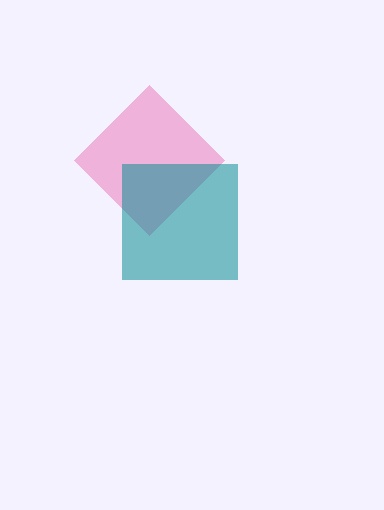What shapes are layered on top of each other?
The layered shapes are: a pink diamond, a teal square.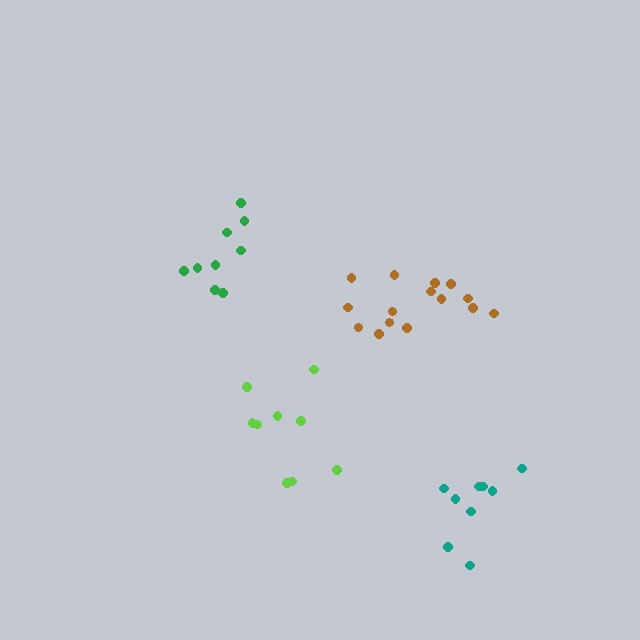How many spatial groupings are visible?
There are 4 spatial groupings.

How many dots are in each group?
Group 1: 9 dots, Group 2: 15 dots, Group 3: 9 dots, Group 4: 9 dots (42 total).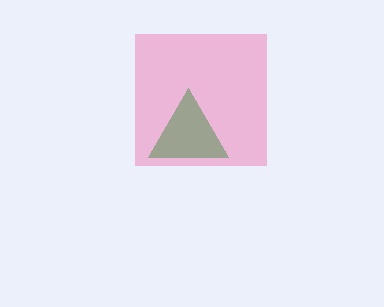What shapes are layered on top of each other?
The layered shapes are: a green triangle, a pink square.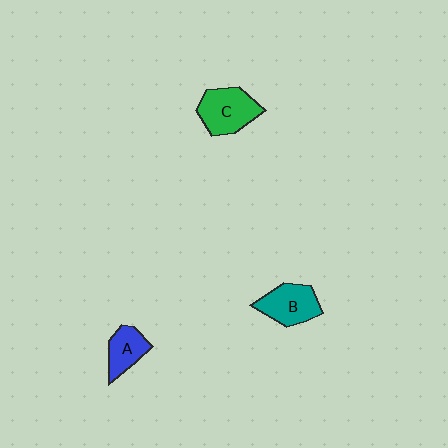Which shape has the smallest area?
Shape A (blue).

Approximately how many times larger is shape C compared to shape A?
Approximately 1.5 times.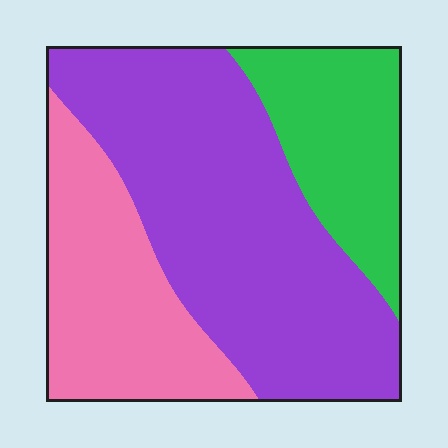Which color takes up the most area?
Purple, at roughly 50%.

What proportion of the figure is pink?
Pink takes up between a quarter and a half of the figure.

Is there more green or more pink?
Pink.